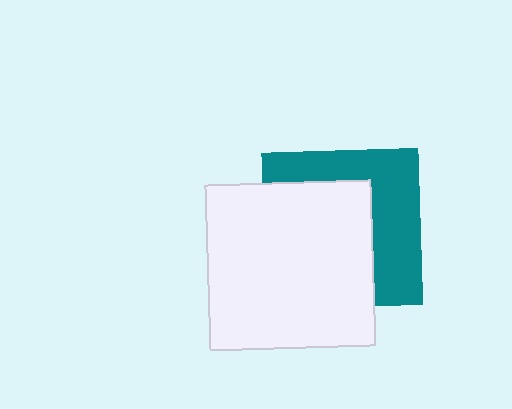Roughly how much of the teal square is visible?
A small part of it is visible (roughly 44%).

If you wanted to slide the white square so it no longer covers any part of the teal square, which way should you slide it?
Slide it left — that is the most direct way to separate the two shapes.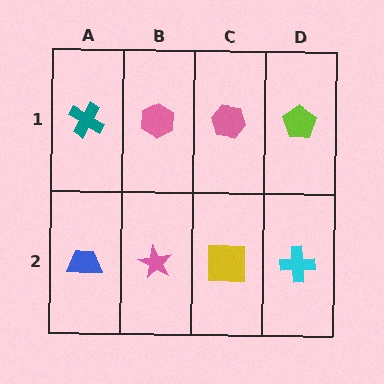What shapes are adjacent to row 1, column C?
A yellow square (row 2, column C), a pink hexagon (row 1, column B), a lime pentagon (row 1, column D).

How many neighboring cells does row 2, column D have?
2.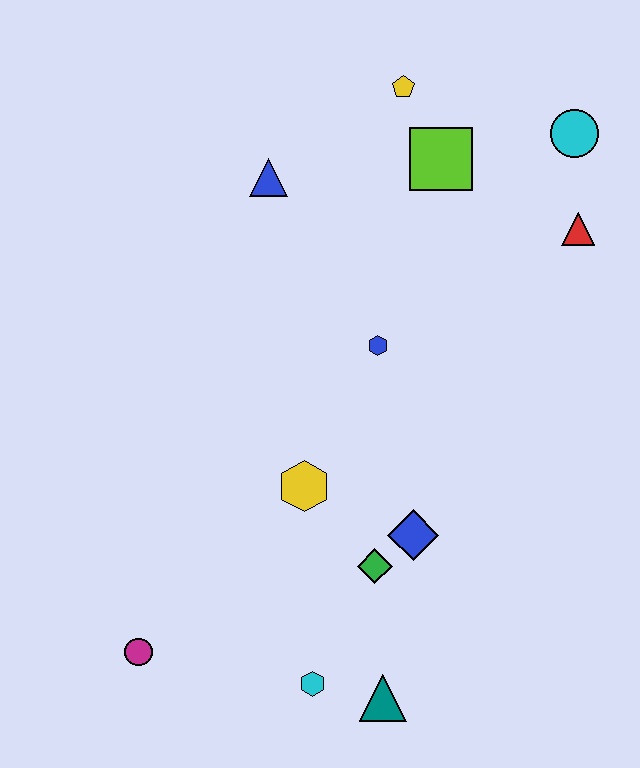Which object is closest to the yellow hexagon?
The green diamond is closest to the yellow hexagon.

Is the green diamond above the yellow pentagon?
No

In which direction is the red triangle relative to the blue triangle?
The red triangle is to the right of the blue triangle.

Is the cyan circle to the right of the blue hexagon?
Yes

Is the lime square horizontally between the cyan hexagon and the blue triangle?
No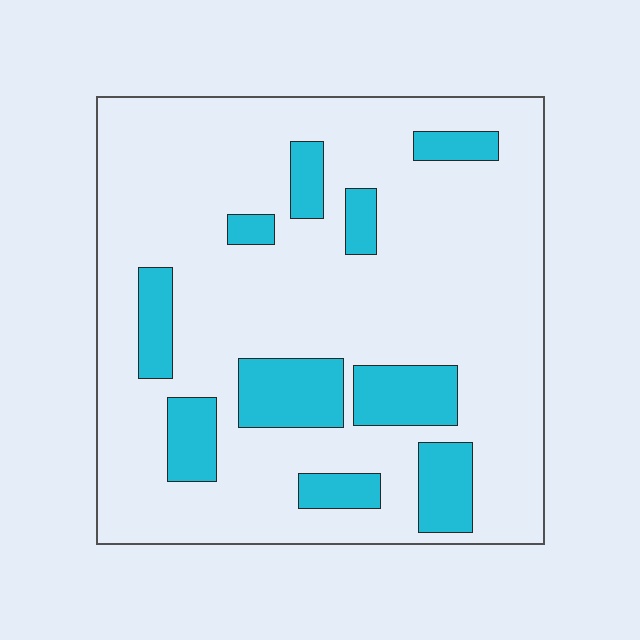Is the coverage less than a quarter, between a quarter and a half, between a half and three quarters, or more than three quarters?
Less than a quarter.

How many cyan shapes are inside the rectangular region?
10.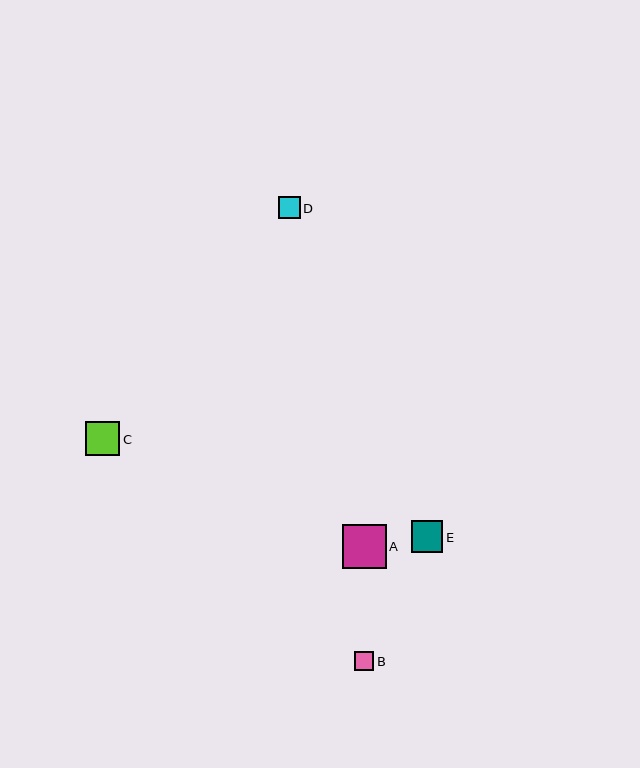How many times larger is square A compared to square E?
Square A is approximately 1.4 times the size of square E.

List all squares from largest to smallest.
From largest to smallest: A, C, E, D, B.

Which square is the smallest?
Square B is the smallest with a size of approximately 19 pixels.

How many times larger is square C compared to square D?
Square C is approximately 1.5 times the size of square D.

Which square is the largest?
Square A is the largest with a size of approximately 44 pixels.